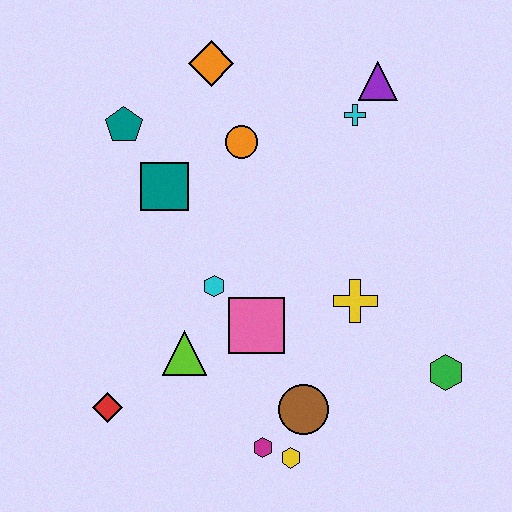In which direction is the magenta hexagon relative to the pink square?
The magenta hexagon is below the pink square.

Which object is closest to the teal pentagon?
The teal square is closest to the teal pentagon.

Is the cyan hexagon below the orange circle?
Yes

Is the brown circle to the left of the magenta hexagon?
No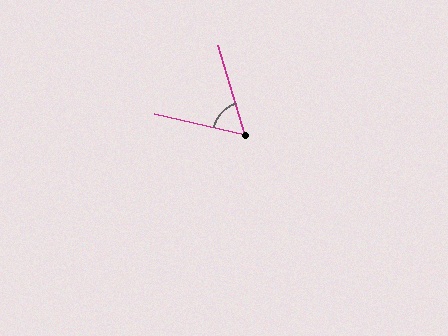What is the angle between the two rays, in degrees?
Approximately 60 degrees.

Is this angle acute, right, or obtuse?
It is acute.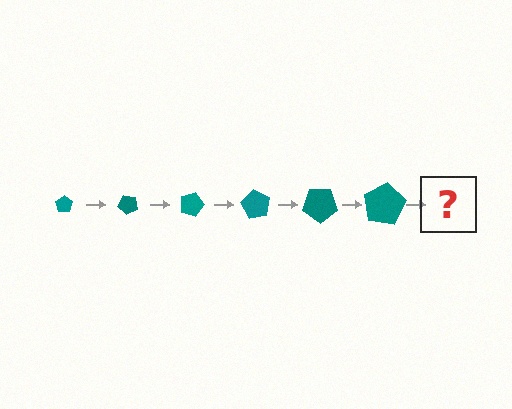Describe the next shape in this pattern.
It should be a pentagon, larger than the previous one and rotated 270 degrees from the start.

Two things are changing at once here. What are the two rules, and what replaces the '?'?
The two rules are that the pentagon grows larger each step and it rotates 45 degrees each step. The '?' should be a pentagon, larger than the previous one and rotated 270 degrees from the start.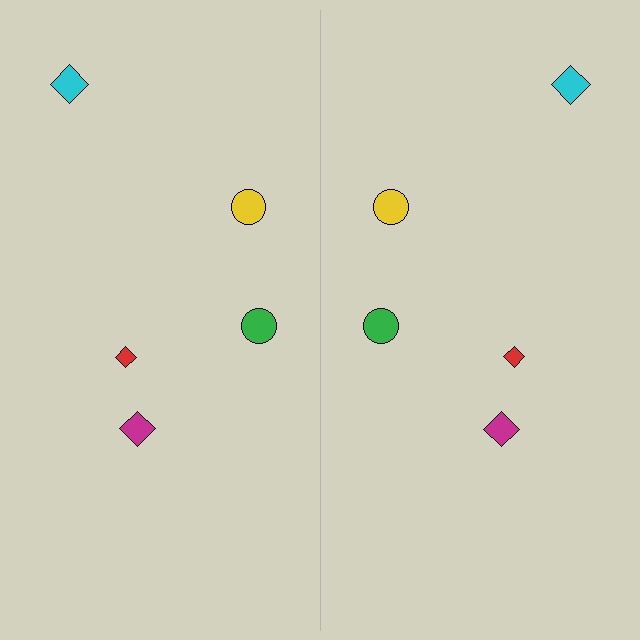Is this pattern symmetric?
Yes, this pattern has bilateral (reflection) symmetry.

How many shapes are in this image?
There are 10 shapes in this image.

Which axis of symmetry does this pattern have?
The pattern has a vertical axis of symmetry running through the center of the image.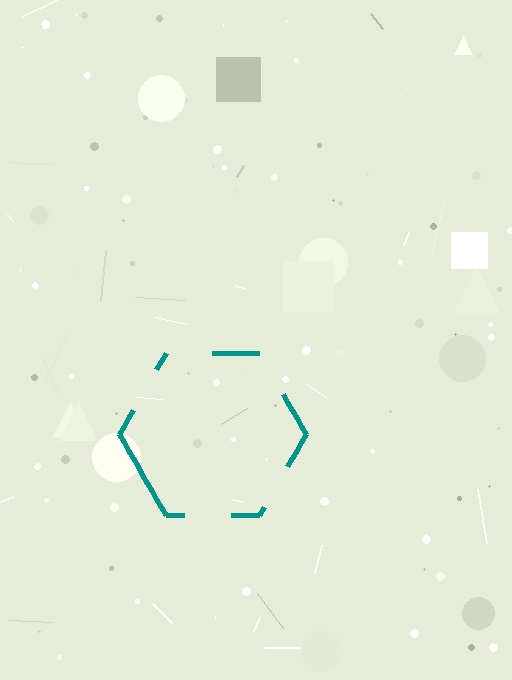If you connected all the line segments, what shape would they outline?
They would outline a hexagon.